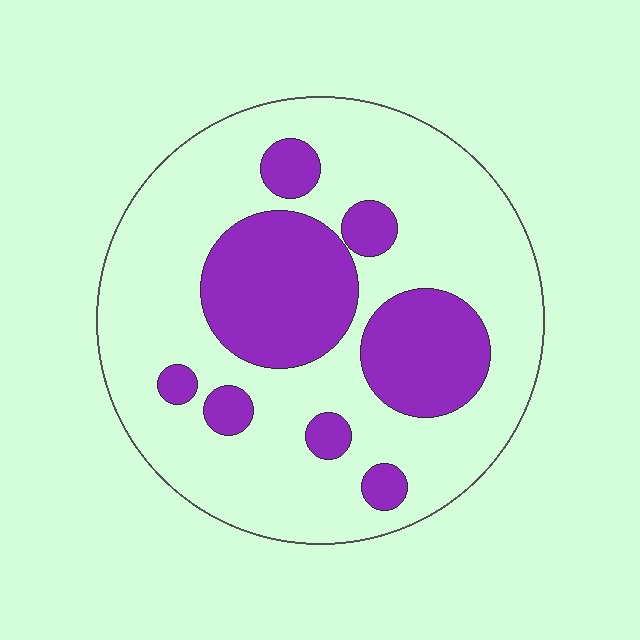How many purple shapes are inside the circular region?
8.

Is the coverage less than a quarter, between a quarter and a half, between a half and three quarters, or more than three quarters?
Between a quarter and a half.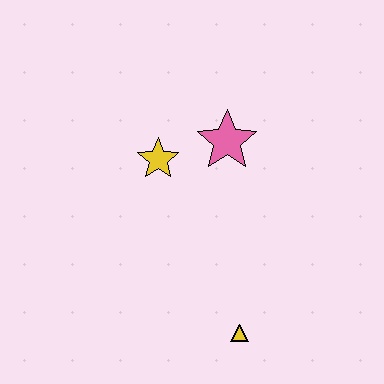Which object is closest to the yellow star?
The pink star is closest to the yellow star.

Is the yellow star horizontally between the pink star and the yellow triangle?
No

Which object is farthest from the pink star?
The yellow triangle is farthest from the pink star.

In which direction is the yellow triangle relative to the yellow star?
The yellow triangle is below the yellow star.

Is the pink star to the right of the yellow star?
Yes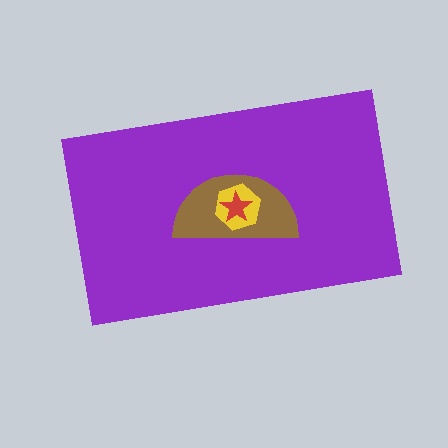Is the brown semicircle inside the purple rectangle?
Yes.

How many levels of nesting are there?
4.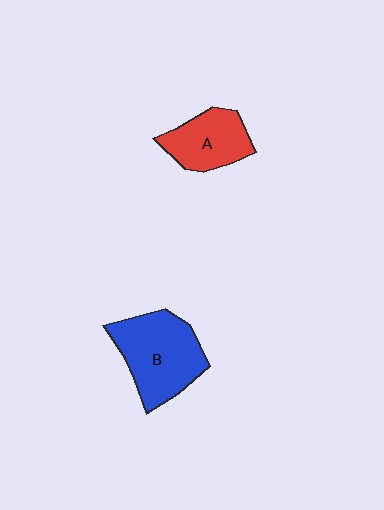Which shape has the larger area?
Shape B (blue).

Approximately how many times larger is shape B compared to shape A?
Approximately 1.5 times.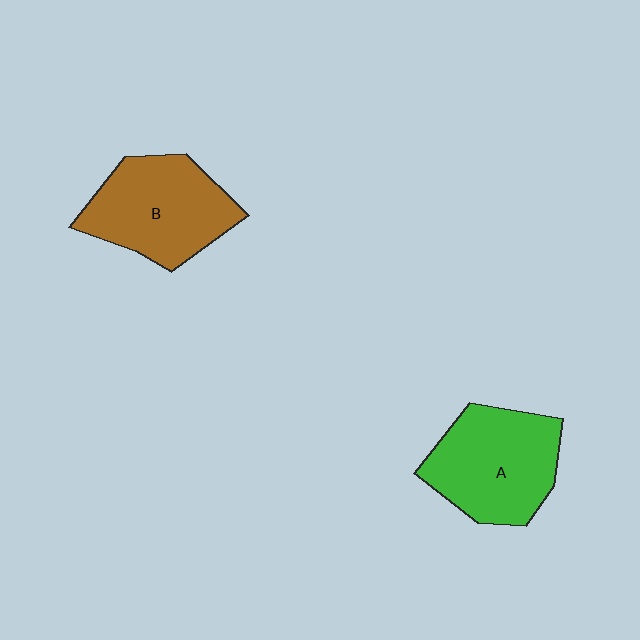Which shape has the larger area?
Shape A (green).